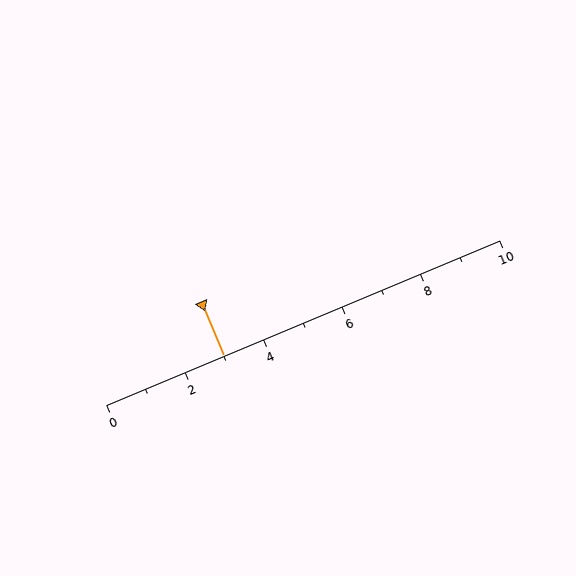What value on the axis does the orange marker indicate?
The marker indicates approximately 3.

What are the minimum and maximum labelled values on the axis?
The axis runs from 0 to 10.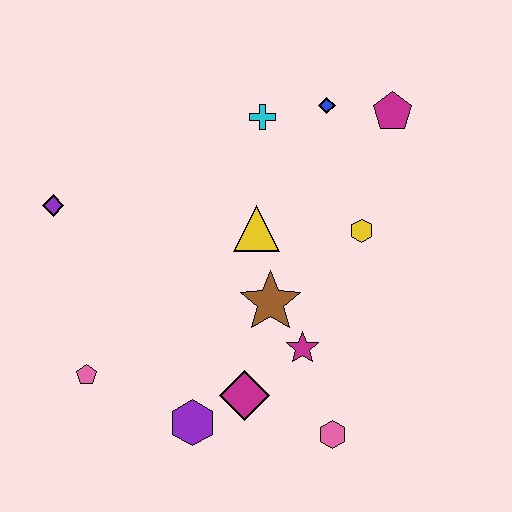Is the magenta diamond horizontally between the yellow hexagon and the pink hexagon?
No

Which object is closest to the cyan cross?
The blue diamond is closest to the cyan cross.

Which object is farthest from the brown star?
The purple diamond is farthest from the brown star.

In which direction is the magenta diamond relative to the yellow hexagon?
The magenta diamond is below the yellow hexagon.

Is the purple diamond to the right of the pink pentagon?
No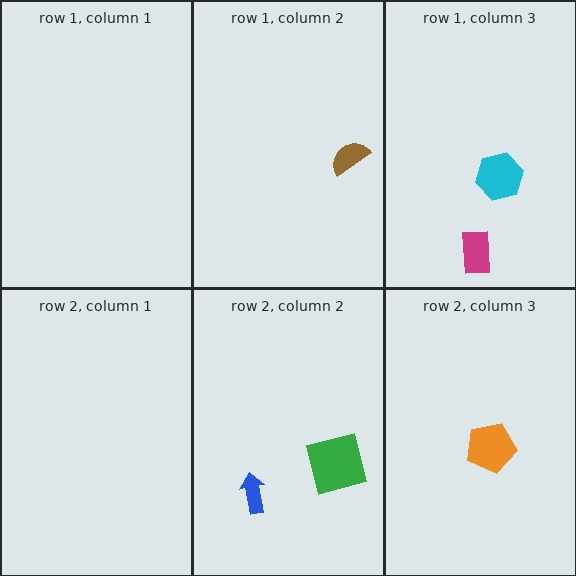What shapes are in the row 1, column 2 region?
The brown semicircle.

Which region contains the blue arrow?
The row 2, column 2 region.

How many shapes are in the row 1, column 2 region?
1.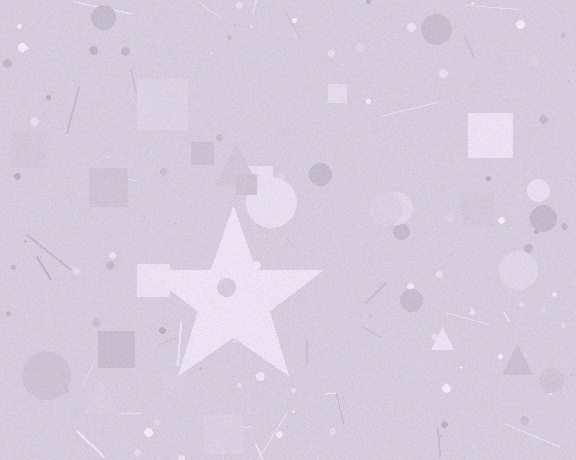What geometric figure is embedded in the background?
A star is embedded in the background.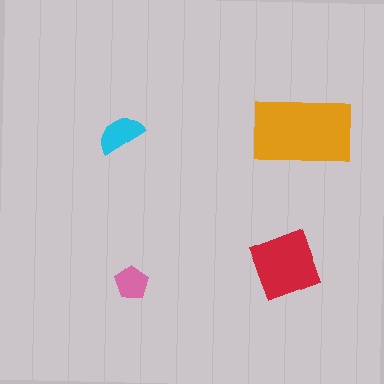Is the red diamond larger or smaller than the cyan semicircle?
Larger.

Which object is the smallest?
The pink pentagon.